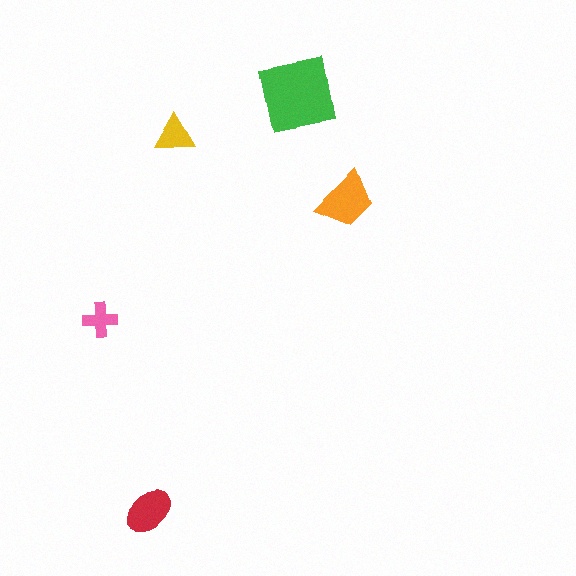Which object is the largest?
The green square.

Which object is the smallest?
The pink cross.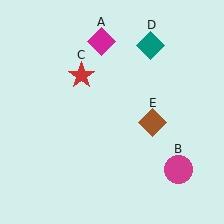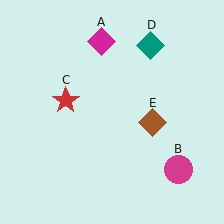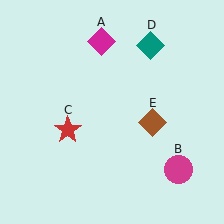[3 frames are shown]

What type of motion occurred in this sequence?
The red star (object C) rotated counterclockwise around the center of the scene.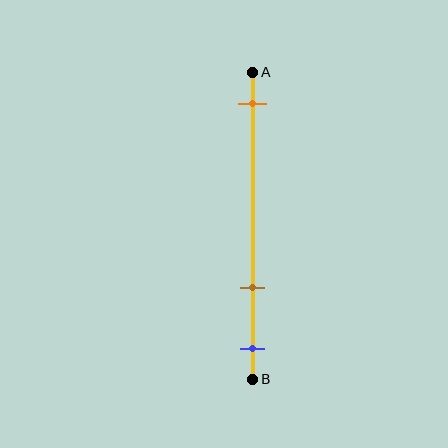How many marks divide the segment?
There are 3 marks dividing the segment.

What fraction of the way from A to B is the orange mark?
The orange mark is approximately 10% (0.1) of the way from A to B.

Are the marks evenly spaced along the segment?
No, the marks are not evenly spaced.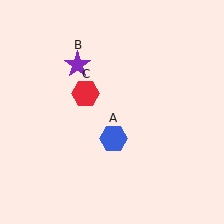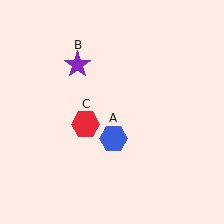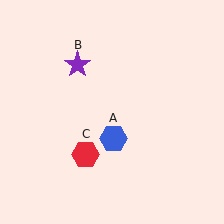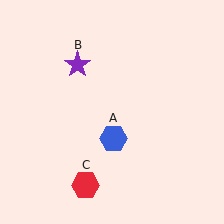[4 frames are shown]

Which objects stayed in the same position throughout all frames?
Blue hexagon (object A) and purple star (object B) remained stationary.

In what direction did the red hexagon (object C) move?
The red hexagon (object C) moved down.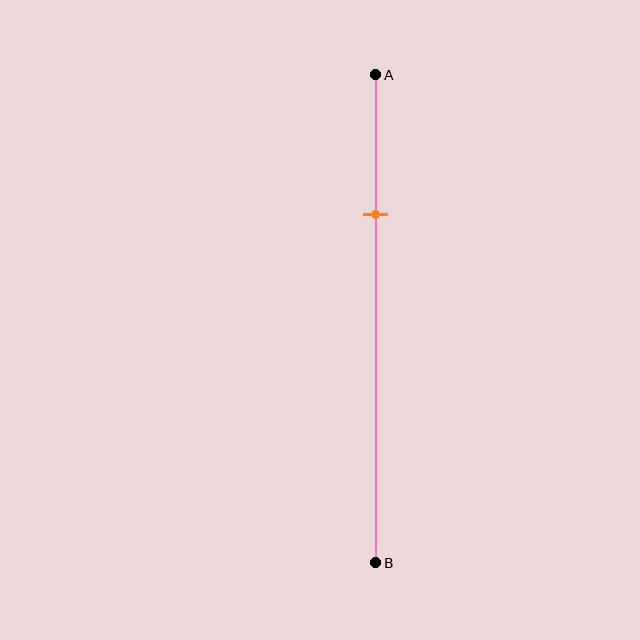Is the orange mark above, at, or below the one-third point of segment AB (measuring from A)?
The orange mark is above the one-third point of segment AB.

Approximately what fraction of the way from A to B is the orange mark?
The orange mark is approximately 30% of the way from A to B.